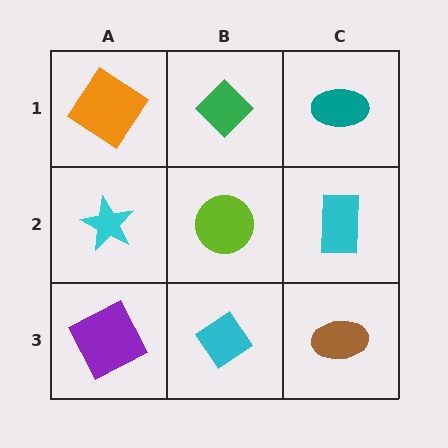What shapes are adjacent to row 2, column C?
A teal ellipse (row 1, column C), a brown ellipse (row 3, column C), a lime circle (row 2, column B).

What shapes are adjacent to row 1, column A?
A cyan star (row 2, column A), a green diamond (row 1, column B).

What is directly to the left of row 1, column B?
An orange diamond.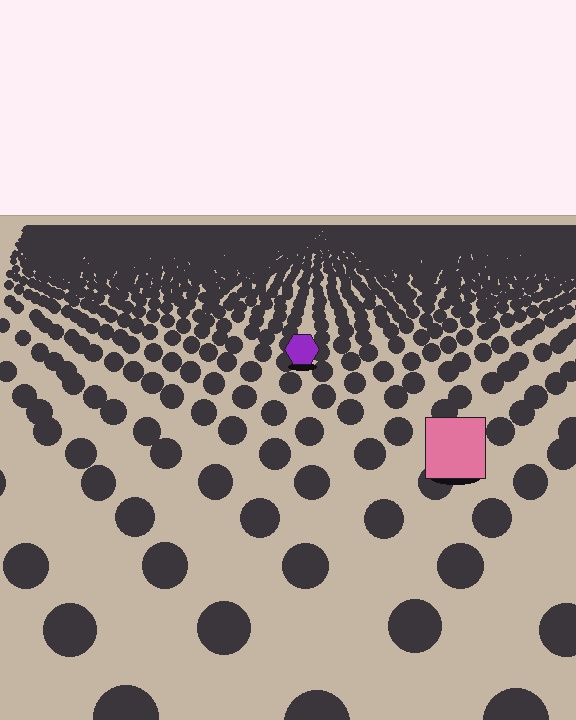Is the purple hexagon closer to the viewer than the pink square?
No. The pink square is closer — you can tell from the texture gradient: the ground texture is coarser near it.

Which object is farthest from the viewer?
The purple hexagon is farthest from the viewer. It appears smaller and the ground texture around it is denser.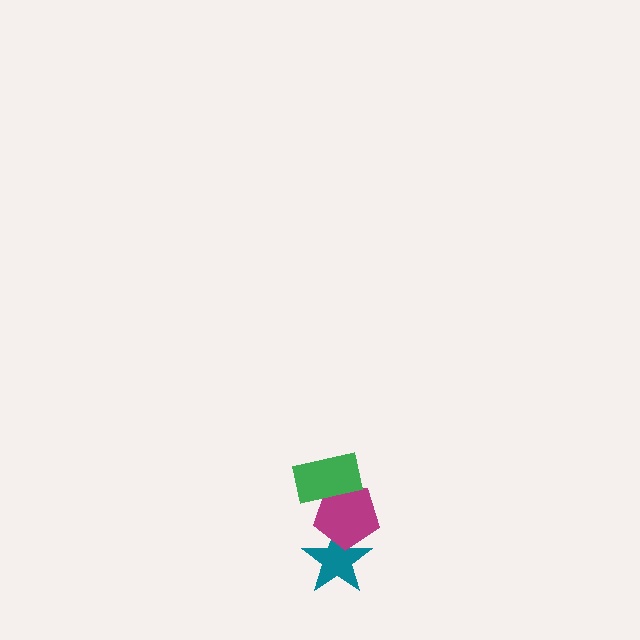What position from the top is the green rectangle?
The green rectangle is 1st from the top.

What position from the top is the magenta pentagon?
The magenta pentagon is 2nd from the top.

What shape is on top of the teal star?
The magenta pentagon is on top of the teal star.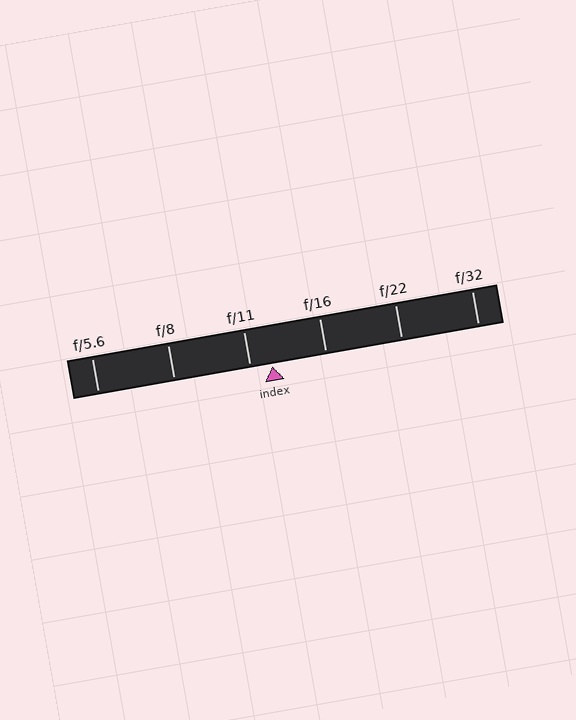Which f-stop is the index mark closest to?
The index mark is closest to f/11.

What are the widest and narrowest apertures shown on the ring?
The widest aperture shown is f/5.6 and the narrowest is f/32.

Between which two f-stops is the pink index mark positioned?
The index mark is between f/11 and f/16.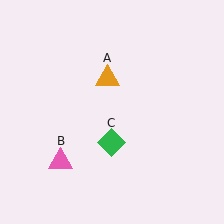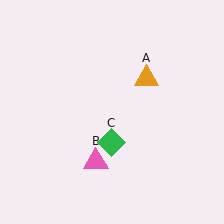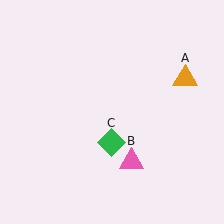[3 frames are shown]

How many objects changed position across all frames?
2 objects changed position: orange triangle (object A), pink triangle (object B).